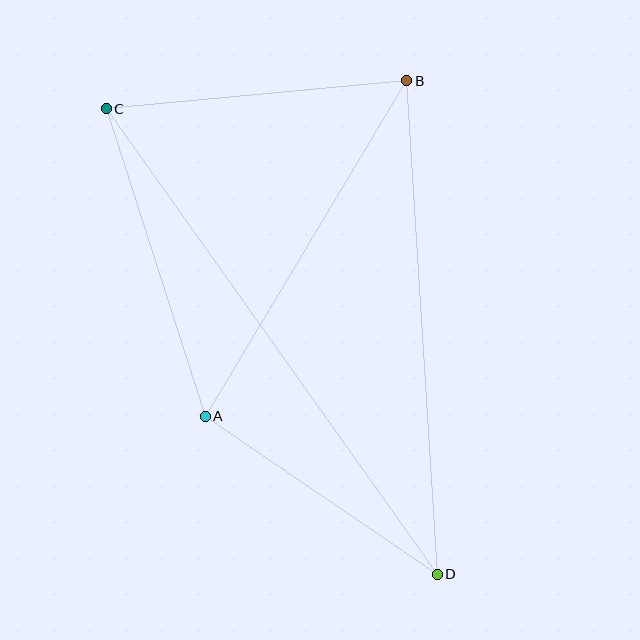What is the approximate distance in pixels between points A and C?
The distance between A and C is approximately 323 pixels.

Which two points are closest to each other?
Points A and D are closest to each other.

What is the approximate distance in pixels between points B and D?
The distance between B and D is approximately 494 pixels.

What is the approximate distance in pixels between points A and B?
The distance between A and B is approximately 391 pixels.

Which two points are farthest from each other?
Points C and D are farthest from each other.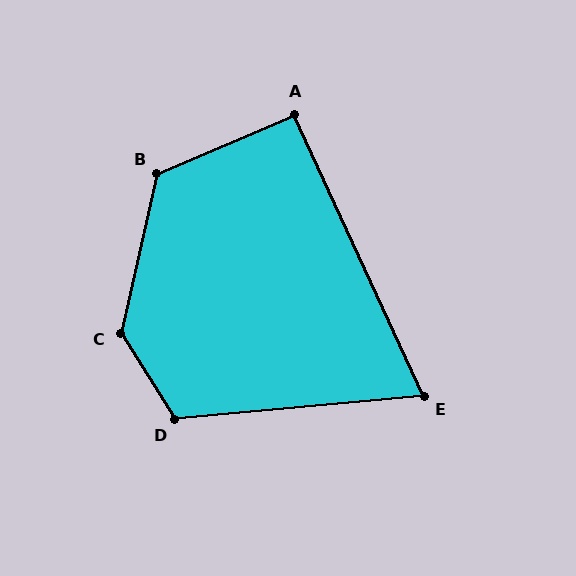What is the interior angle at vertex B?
Approximately 126 degrees (obtuse).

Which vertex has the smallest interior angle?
E, at approximately 71 degrees.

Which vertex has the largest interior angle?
C, at approximately 135 degrees.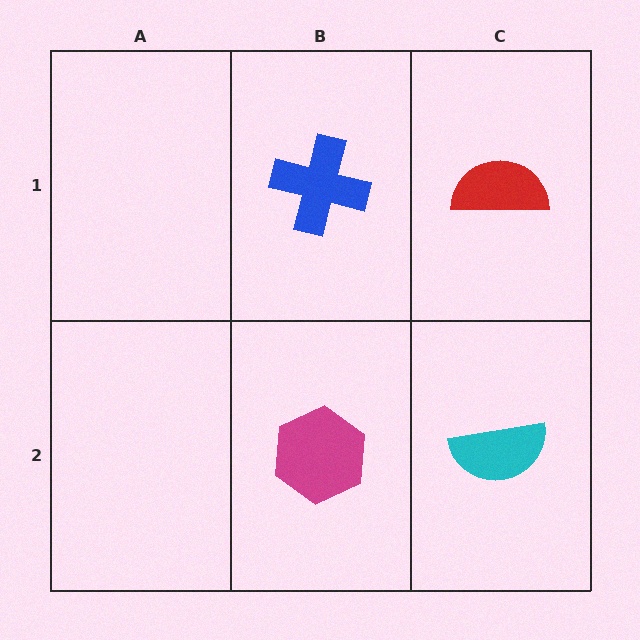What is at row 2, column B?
A magenta hexagon.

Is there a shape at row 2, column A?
No, that cell is empty.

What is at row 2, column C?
A cyan semicircle.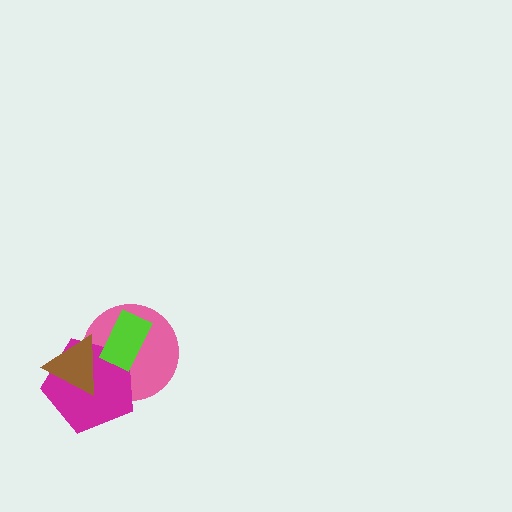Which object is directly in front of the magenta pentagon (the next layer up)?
The brown triangle is directly in front of the magenta pentagon.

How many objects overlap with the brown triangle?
2 objects overlap with the brown triangle.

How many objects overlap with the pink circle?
3 objects overlap with the pink circle.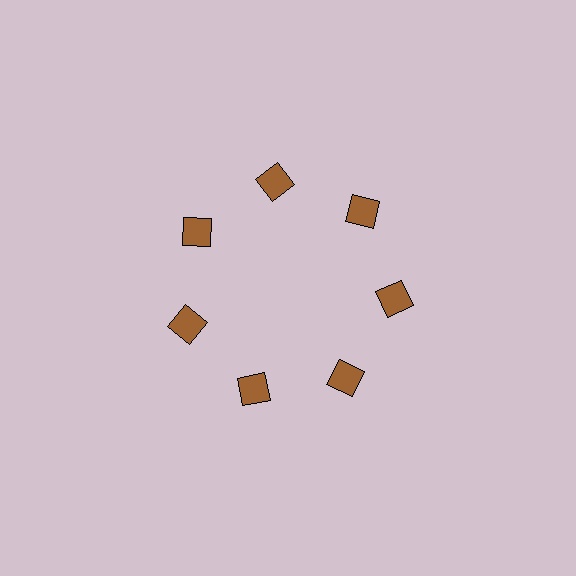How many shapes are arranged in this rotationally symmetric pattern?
There are 7 shapes, arranged in 7 groups of 1.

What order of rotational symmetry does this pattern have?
This pattern has 7-fold rotational symmetry.